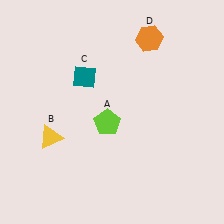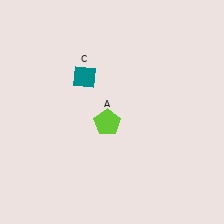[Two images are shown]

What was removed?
The yellow triangle (B), the orange hexagon (D) were removed in Image 2.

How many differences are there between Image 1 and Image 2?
There are 2 differences between the two images.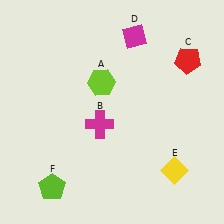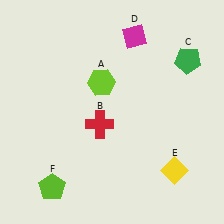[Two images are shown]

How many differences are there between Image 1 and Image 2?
There are 2 differences between the two images.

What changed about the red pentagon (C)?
In Image 1, C is red. In Image 2, it changed to green.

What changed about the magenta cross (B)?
In Image 1, B is magenta. In Image 2, it changed to red.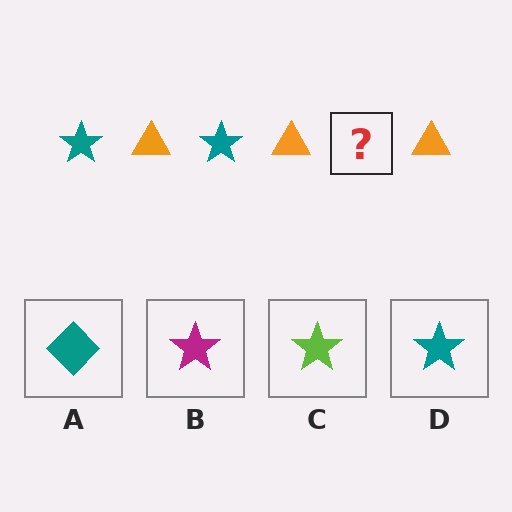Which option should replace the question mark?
Option D.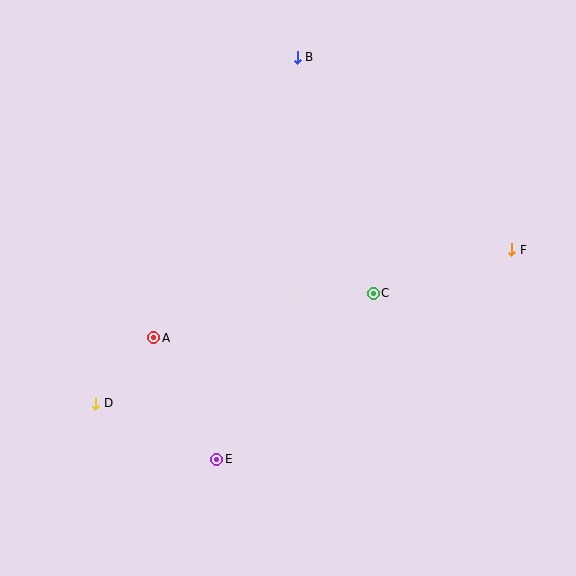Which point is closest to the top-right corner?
Point F is closest to the top-right corner.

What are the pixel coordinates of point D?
Point D is at (96, 403).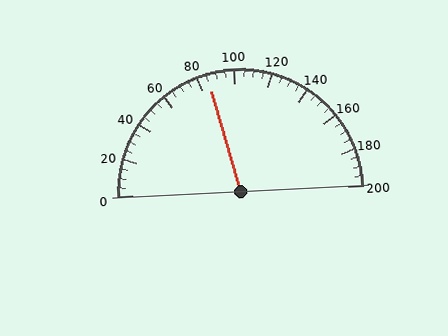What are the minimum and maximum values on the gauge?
The gauge ranges from 0 to 200.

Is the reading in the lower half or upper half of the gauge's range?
The reading is in the lower half of the range (0 to 200).